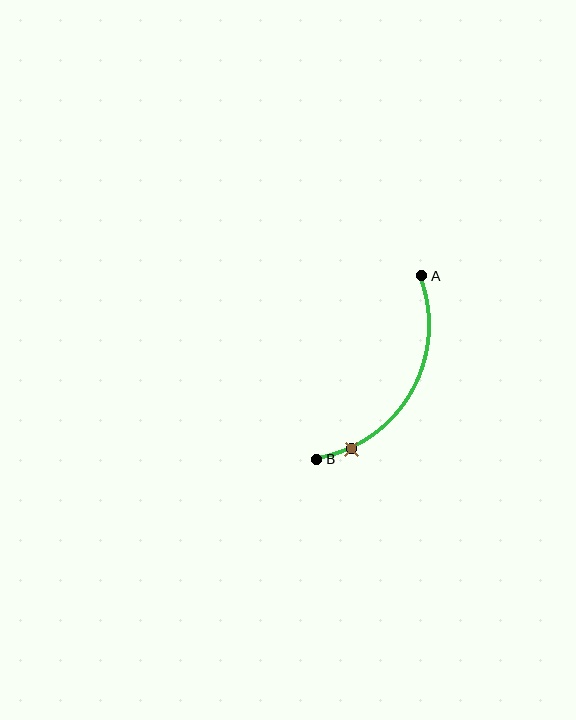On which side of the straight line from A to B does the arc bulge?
The arc bulges to the right of the straight line connecting A and B.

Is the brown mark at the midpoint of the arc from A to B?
No. The brown mark lies on the arc but is closer to endpoint B. The arc midpoint would be at the point on the curve equidistant along the arc from both A and B.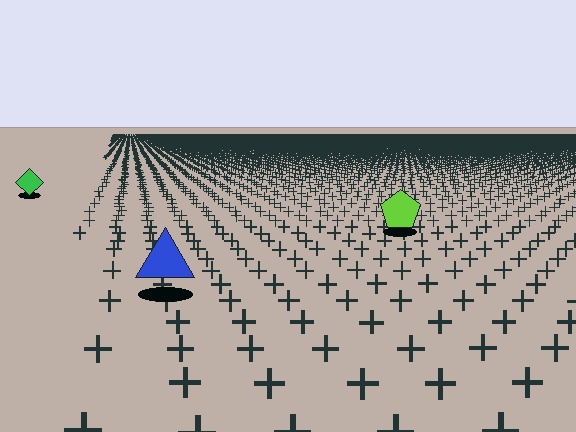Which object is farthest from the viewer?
The green diamond is farthest from the viewer. It appears smaller and the ground texture around it is denser.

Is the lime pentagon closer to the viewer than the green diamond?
Yes. The lime pentagon is closer — you can tell from the texture gradient: the ground texture is coarser near it.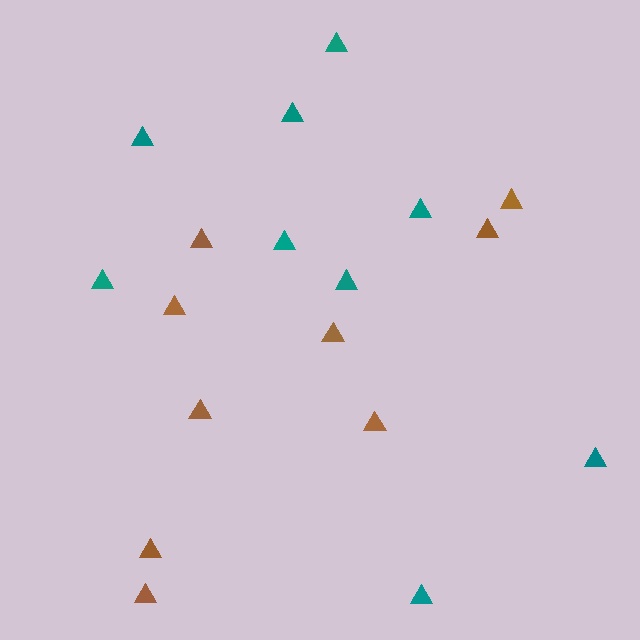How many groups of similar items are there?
There are 2 groups: one group of teal triangles (9) and one group of brown triangles (9).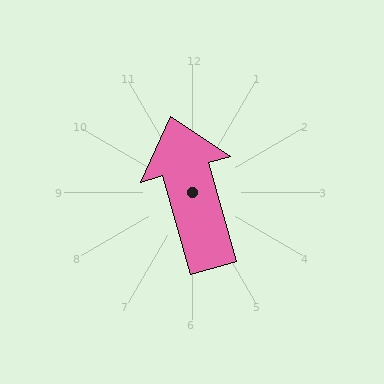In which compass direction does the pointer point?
North.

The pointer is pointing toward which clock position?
Roughly 11 o'clock.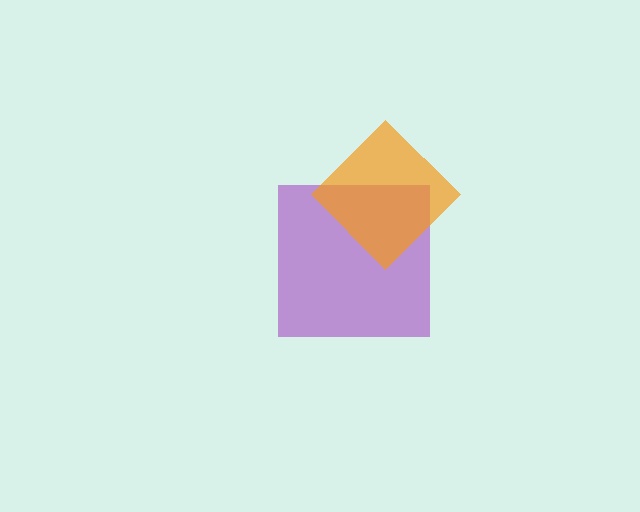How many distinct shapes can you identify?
There are 2 distinct shapes: a purple square, an orange diamond.